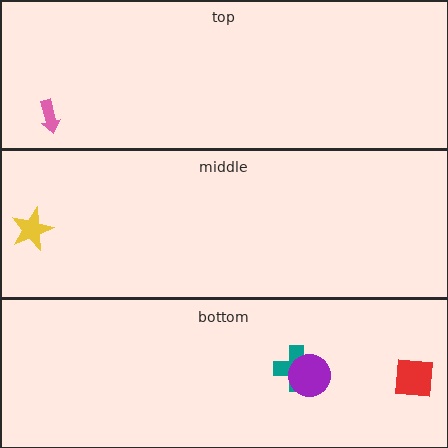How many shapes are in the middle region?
1.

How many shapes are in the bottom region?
3.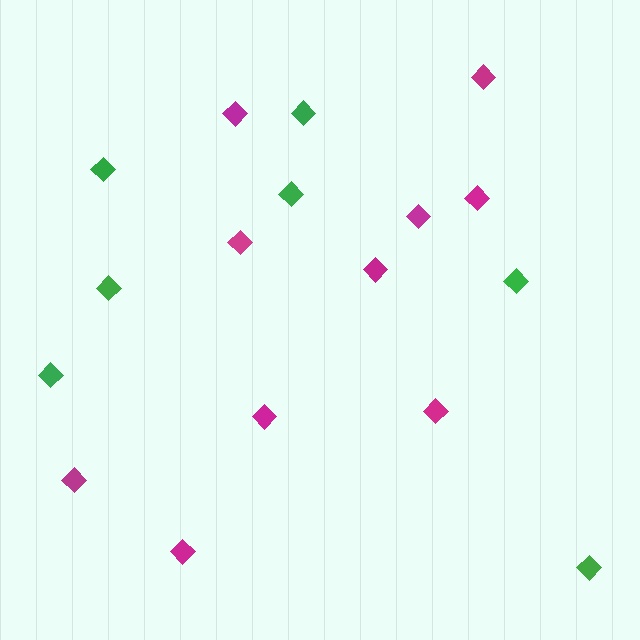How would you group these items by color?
There are 2 groups: one group of magenta diamonds (10) and one group of green diamonds (7).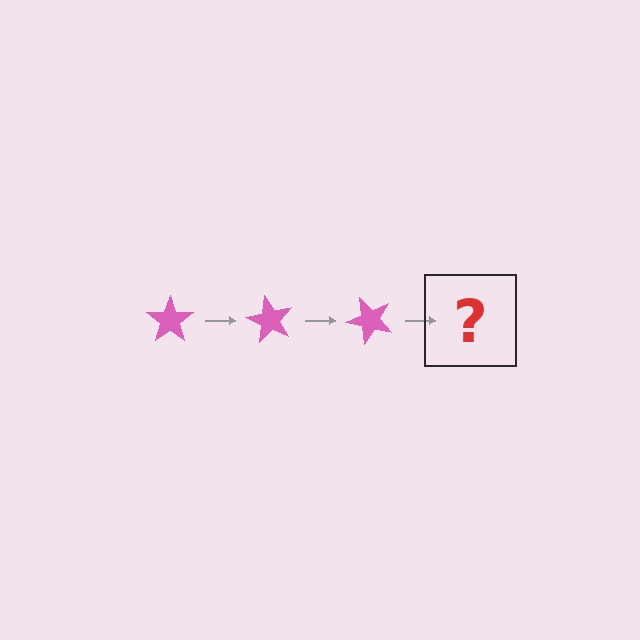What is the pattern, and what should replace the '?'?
The pattern is that the star rotates 60 degrees each step. The '?' should be a pink star rotated 180 degrees.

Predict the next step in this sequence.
The next step is a pink star rotated 180 degrees.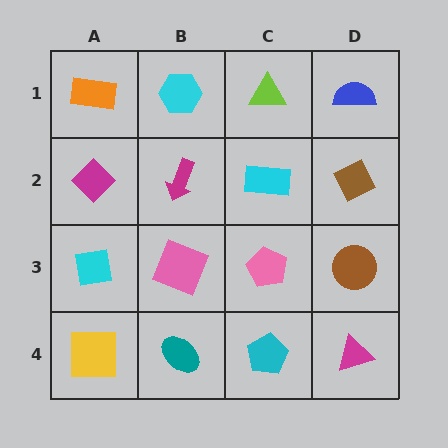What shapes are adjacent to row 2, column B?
A cyan hexagon (row 1, column B), a pink square (row 3, column B), a magenta diamond (row 2, column A), a cyan rectangle (row 2, column C).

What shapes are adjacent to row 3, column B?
A magenta arrow (row 2, column B), a teal ellipse (row 4, column B), a cyan square (row 3, column A), a pink pentagon (row 3, column C).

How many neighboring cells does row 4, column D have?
2.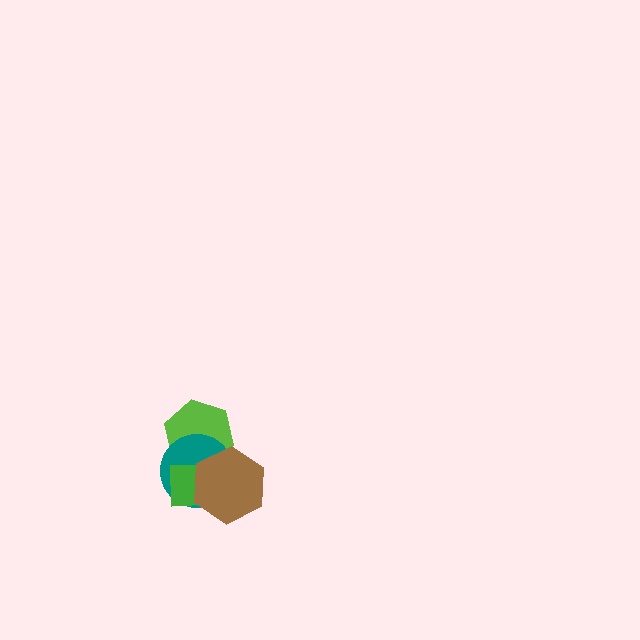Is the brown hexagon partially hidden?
No, no other shape covers it.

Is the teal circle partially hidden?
Yes, it is partially covered by another shape.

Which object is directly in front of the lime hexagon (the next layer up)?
The teal circle is directly in front of the lime hexagon.